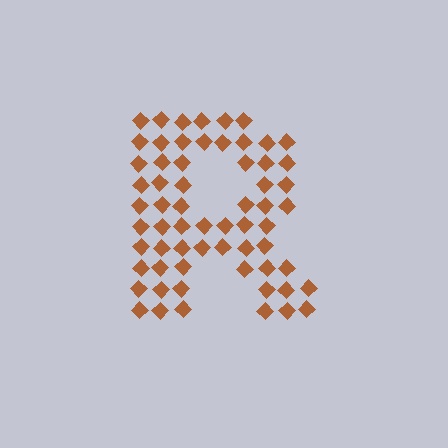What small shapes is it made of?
It is made of small diamonds.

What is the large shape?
The large shape is the letter R.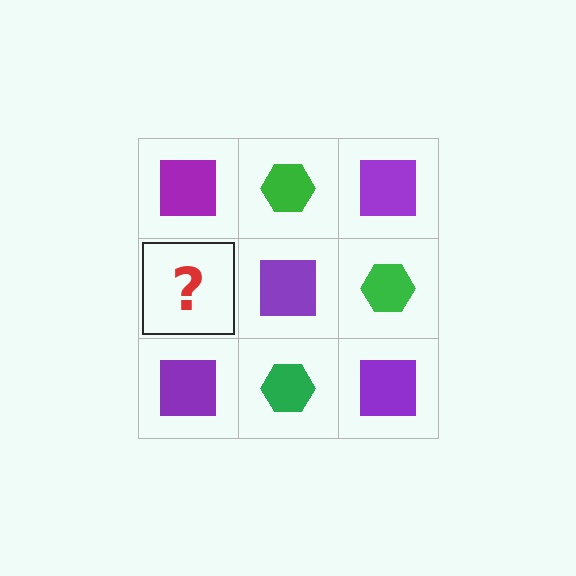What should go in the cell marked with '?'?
The missing cell should contain a green hexagon.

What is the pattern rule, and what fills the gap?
The rule is that it alternates purple square and green hexagon in a checkerboard pattern. The gap should be filled with a green hexagon.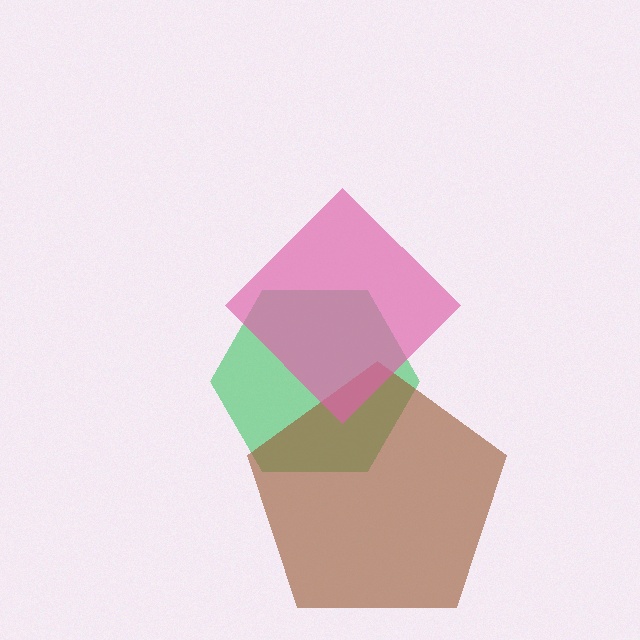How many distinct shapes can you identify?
There are 3 distinct shapes: a green hexagon, a brown pentagon, a pink diamond.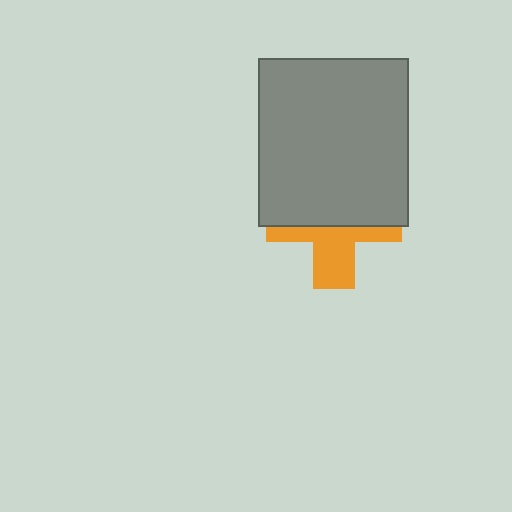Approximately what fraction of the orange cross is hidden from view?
Roughly 59% of the orange cross is hidden behind the gray rectangle.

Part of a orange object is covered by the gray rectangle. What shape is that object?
It is a cross.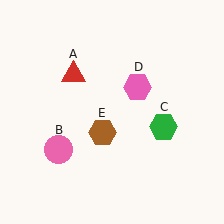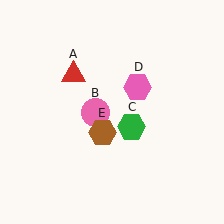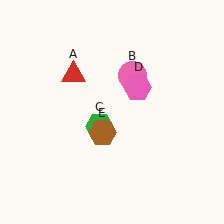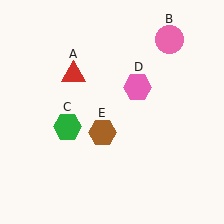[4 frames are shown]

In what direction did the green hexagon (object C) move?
The green hexagon (object C) moved left.